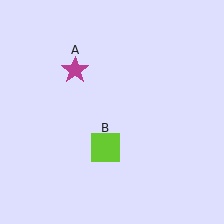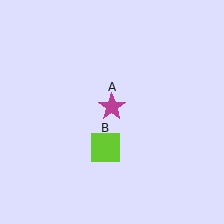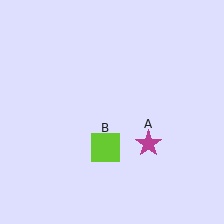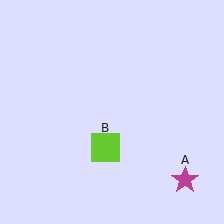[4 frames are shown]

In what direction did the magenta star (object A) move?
The magenta star (object A) moved down and to the right.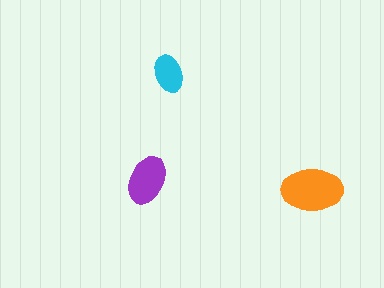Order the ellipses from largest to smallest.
the orange one, the purple one, the cyan one.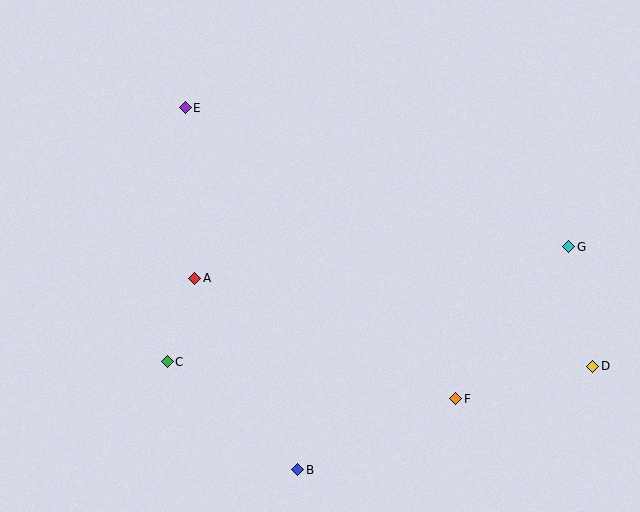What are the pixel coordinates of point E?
Point E is at (185, 108).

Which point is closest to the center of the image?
Point A at (195, 278) is closest to the center.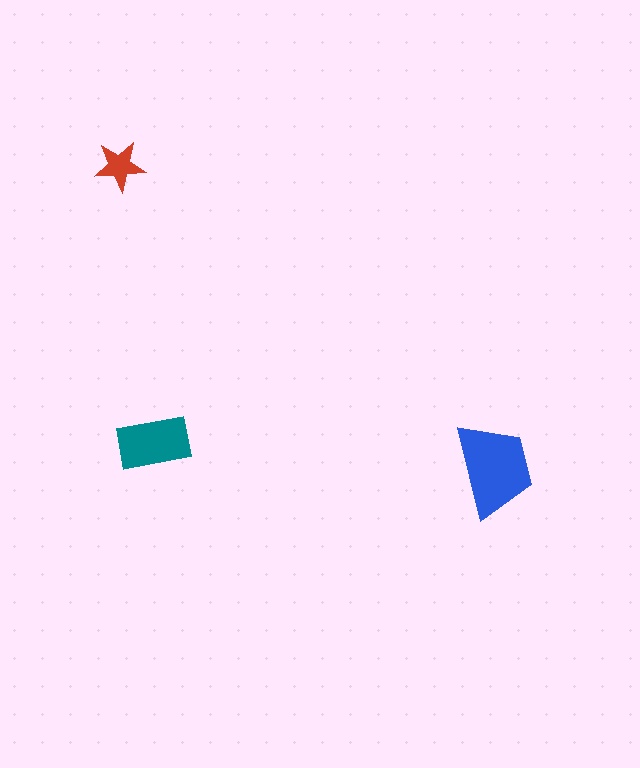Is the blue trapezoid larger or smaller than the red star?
Larger.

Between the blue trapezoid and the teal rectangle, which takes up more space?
The blue trapezoid.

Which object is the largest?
The blue trapezoid.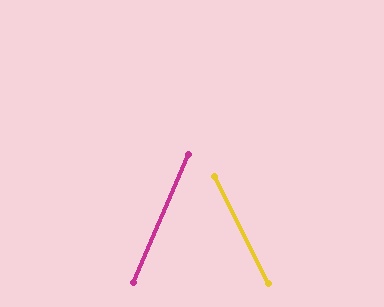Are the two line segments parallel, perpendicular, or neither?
Neither parallel nor perpendicular — they differ by about 50°.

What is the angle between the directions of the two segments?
Approximately 50 degrees.